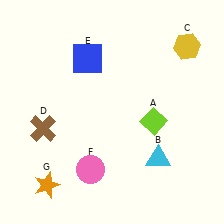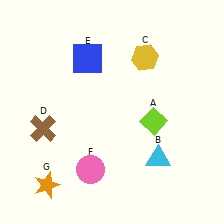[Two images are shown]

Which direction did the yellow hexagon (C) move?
The yellow hexagon (C) moved left.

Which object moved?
The yellow hexagon (C) moved left.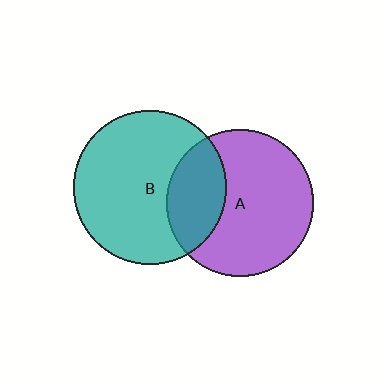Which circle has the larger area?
Circle B (teal).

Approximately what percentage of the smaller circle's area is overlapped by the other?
Approximately 30%.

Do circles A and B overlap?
Yes.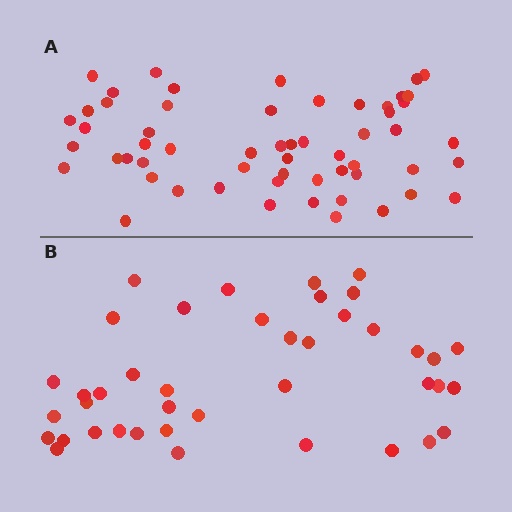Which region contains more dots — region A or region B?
Region A (the top region) has more dots.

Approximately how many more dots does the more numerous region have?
Region A has approximately 15 more dots than region B.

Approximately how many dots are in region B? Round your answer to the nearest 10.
About 40 dots. (The exact count is 41, which rounds to 40.)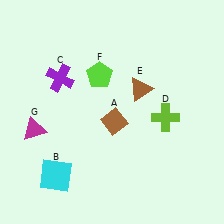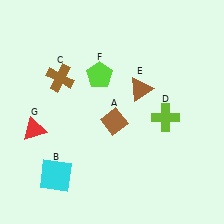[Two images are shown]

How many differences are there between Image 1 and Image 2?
There are 2 differences between the two images.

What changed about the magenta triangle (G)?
In Image 1, G is magenta. In Image 2, it changed to red.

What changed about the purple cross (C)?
In Image 1, C is purple. In Image 2, it changed to brown.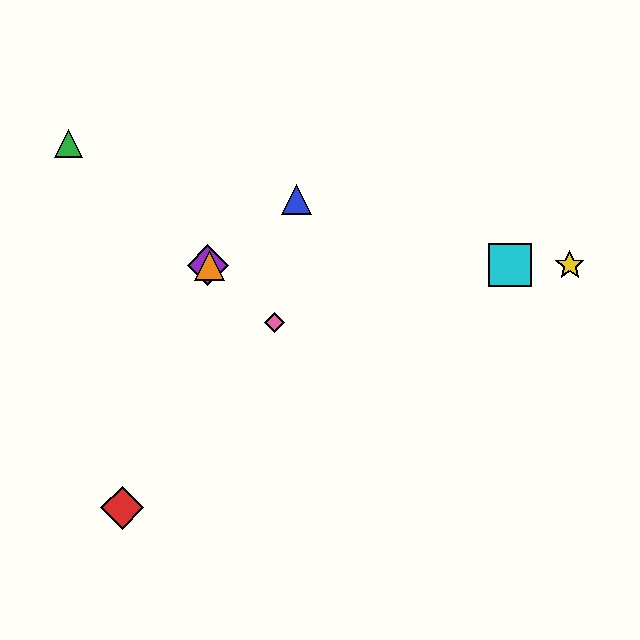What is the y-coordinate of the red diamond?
The red diamond is at y≈508.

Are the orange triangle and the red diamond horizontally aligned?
No, the orange triangle is at y≈265 and the red diamond is at y≈508.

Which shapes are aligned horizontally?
The yellow star, the purple diamond, the orange triangle, the cyan square are aligned horizontally.